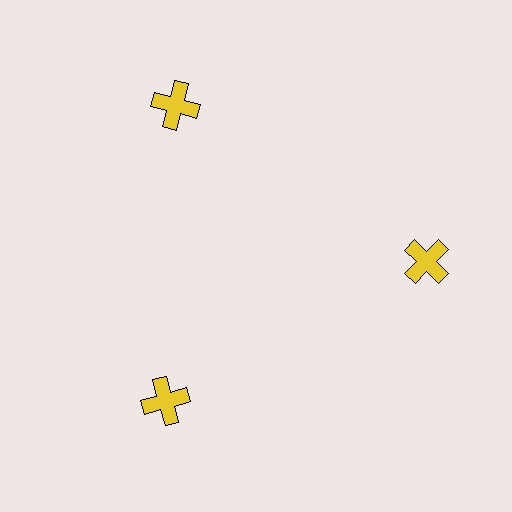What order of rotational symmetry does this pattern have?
This pattern has 3-fold rotational symmetry.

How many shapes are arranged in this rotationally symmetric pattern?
There are 3 shapes, arranged in 3 groups of 1.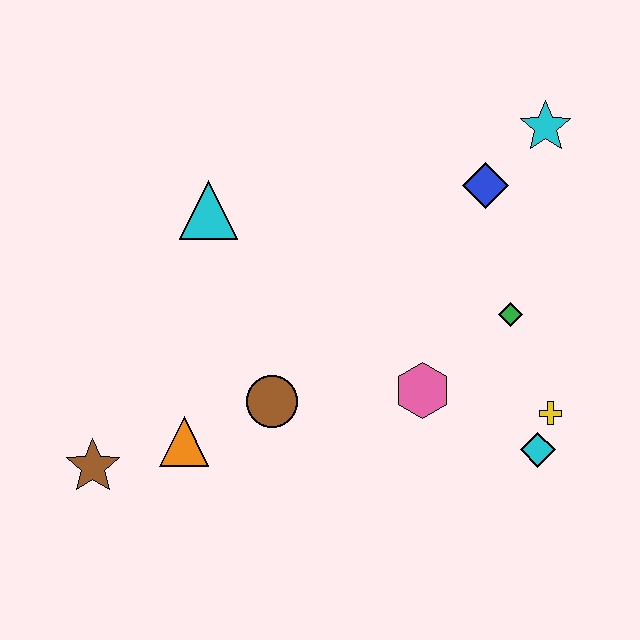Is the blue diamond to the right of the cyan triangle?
Yes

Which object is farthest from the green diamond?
The brown star is farthest from the green diamond.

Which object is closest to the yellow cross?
The cyan diamond is closest to the yellow cross.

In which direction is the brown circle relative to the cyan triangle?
The brown circle is below the cyan triangle.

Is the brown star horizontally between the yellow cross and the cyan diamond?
No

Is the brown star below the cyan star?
Yes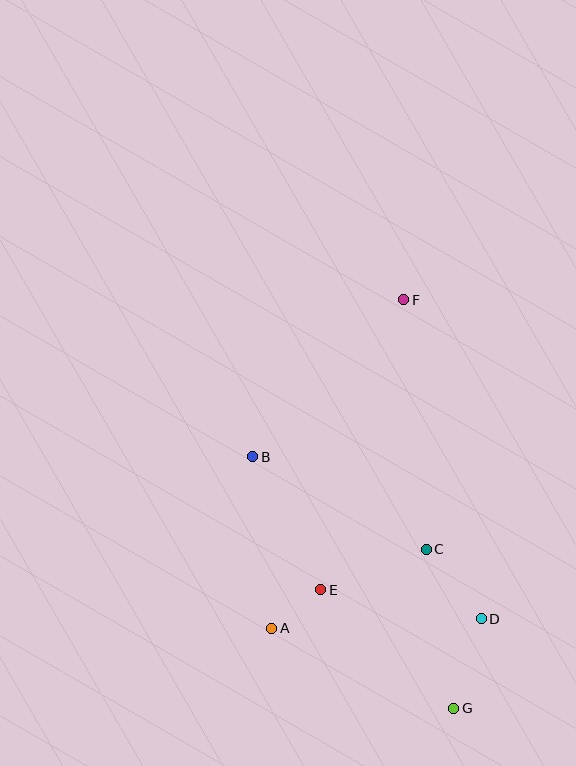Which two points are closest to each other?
Points A and E are closest to each other.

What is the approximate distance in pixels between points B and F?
The distance between B and F is approximately 218 pixels.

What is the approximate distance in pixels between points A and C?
The distance between A and C is approximately 174 pixels.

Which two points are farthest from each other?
Points F and G are farthest from each other.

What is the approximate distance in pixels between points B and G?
The distance between B and G is approximately 322 pixels.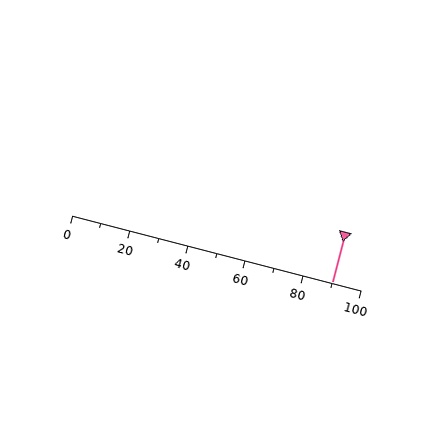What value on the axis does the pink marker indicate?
The marker indicates approximately 90.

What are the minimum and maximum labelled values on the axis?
The axis runs from 0 to 100.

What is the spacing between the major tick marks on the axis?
The major ticks are spaced 20 apart.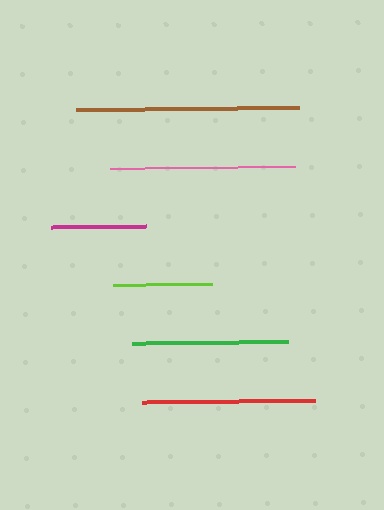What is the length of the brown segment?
The brown segment is approximately 223 pixels long.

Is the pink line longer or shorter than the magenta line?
The pink line is longer than the magenta line.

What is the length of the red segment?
The red segment is approximately 173 pixels long.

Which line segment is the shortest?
The magenta line is the shortest at approximately 95 pixels.